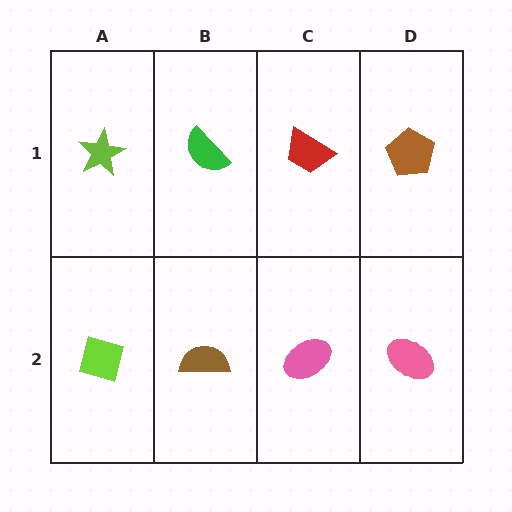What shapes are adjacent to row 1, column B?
A brown semicircle (row 2, column B), a lime star (row 1, column A), a red trapezoid (row 1, column C).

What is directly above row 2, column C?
A red trapezoid.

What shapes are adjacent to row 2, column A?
A lime star (row 1, column A), a brown semicircle (row 2, column B).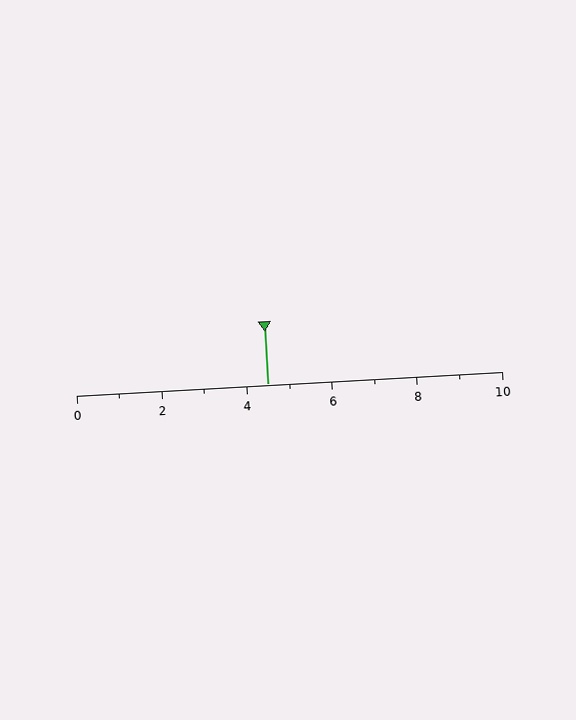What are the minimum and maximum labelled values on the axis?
The axis runs from 0 to 10.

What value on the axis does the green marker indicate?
The marker indicates approximately 4.5.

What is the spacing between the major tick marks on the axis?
The major ticks are spaced 2 apart.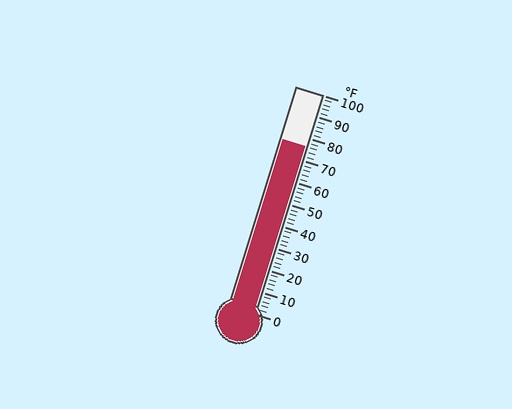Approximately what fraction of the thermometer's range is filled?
The thermometer is filled to approximately 75% of its range.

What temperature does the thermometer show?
The thermometer shows approximately 76°F.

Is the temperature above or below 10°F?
The temperature is above 10°F.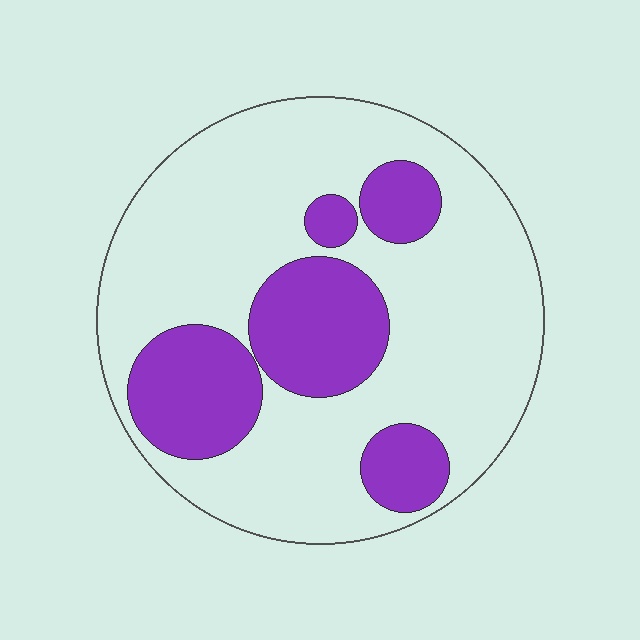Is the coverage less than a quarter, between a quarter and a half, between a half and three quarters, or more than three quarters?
Between a quarter and a half.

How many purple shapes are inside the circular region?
5.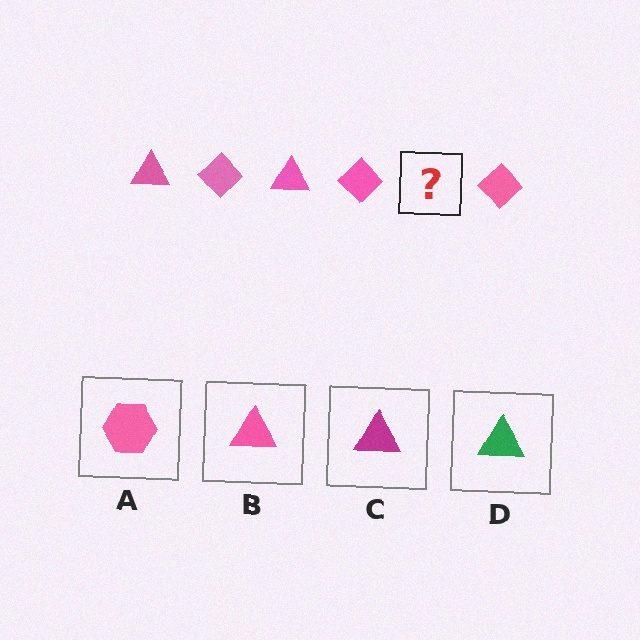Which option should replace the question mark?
Option B.